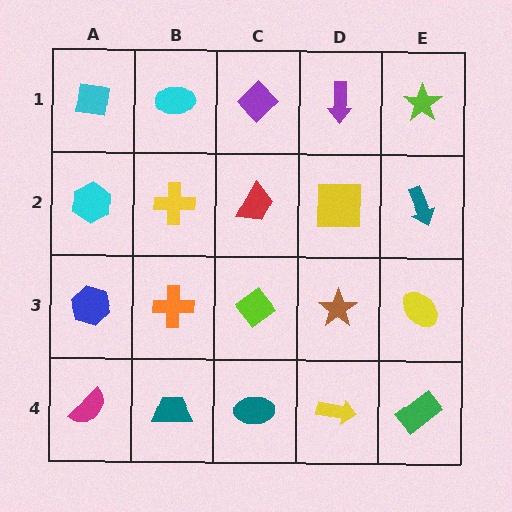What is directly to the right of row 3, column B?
A lime diamond.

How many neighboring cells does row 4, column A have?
2.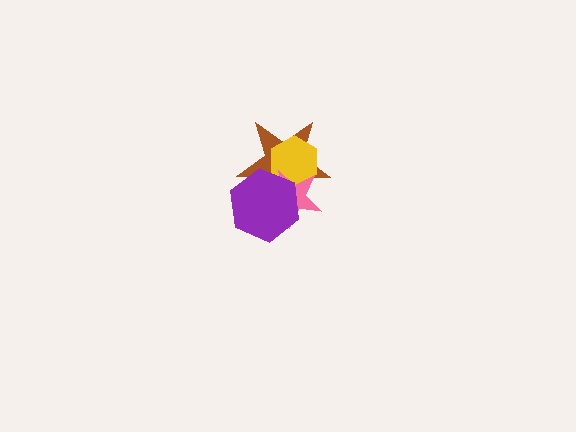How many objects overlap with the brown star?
3 objects overlap with the brown star.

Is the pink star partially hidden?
Yes, it is partially covered by another shape.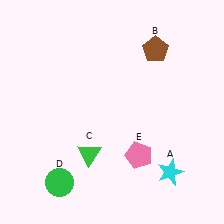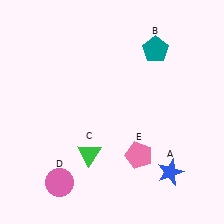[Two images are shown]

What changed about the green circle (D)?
In Image 1, D is green. In Image 2, it changed to pink.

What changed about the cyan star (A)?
In Image 1, A is cyan. In Image 2, it changed to blue.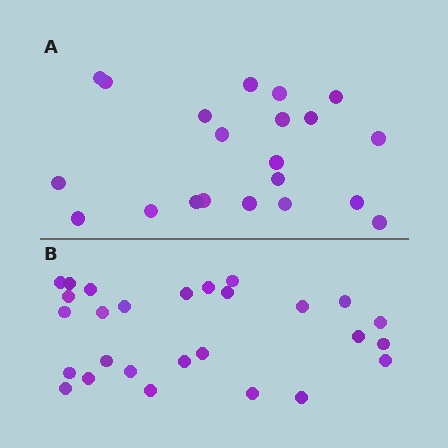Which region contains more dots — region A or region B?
Region B (the bottom region) has more dots.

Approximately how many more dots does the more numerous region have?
Region B has about 6 more dots than region A.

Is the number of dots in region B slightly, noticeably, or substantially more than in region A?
Region B has noticeably more, but not dramatically so. The ratio is roughly 1.3 to 1.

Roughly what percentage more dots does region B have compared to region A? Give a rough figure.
About 30% more.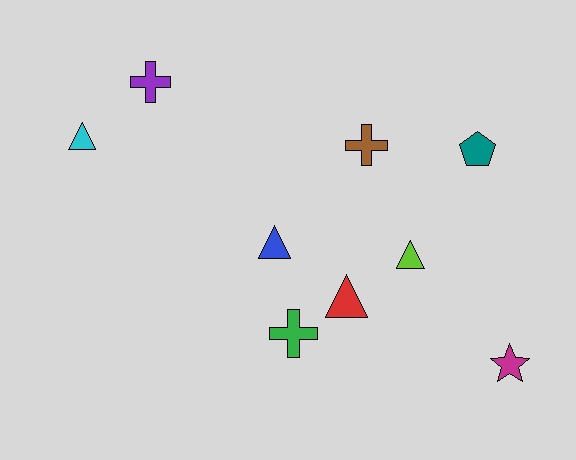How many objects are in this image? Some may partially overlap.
There are 9 objects.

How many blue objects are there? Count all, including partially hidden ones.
There is 1 blue object.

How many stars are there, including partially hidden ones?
There is 1 star.